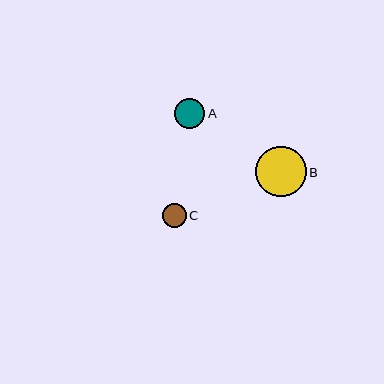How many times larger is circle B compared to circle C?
Circle B is approximately 2.2 times the size of circle C.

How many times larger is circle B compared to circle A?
Circle B is approximately 1.7 times the size of circle A.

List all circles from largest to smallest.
From largest to smallest: B, A, C.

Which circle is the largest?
Circle B is the largest with a size of approximately 51 pixels.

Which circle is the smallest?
Circle C is the smallest with a size of approximately 23 pixels.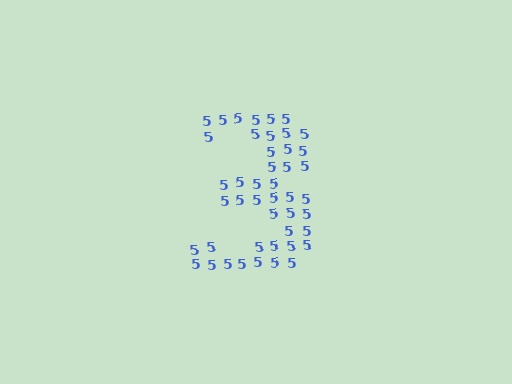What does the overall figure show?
The overall figure shows the digit 3.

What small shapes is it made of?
It is made of small digit 5's.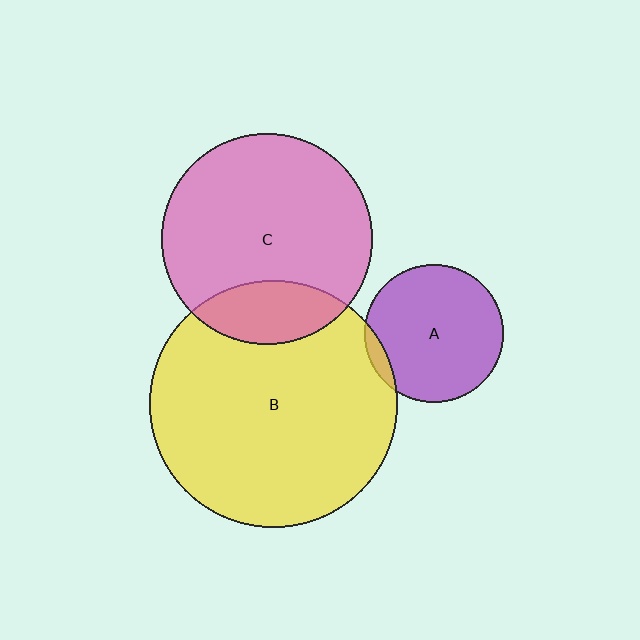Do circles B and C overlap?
Yes.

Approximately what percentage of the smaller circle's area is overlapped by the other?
Approximately 20%.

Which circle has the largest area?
Circle B (yellow).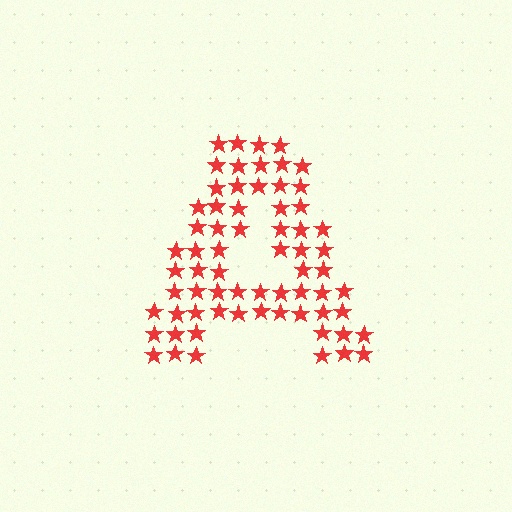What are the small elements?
The small elements are stars.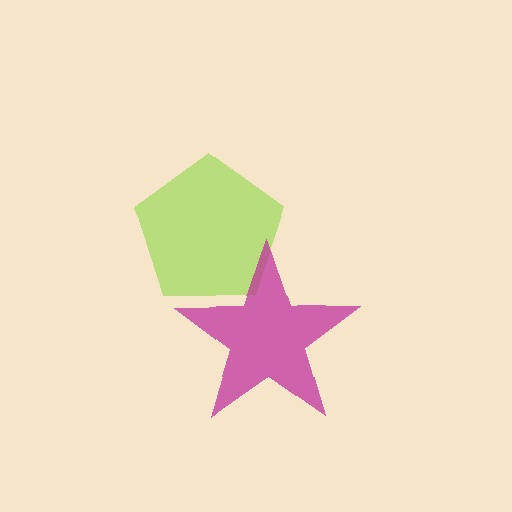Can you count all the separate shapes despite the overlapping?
Yes, there are 2 separate shapes.